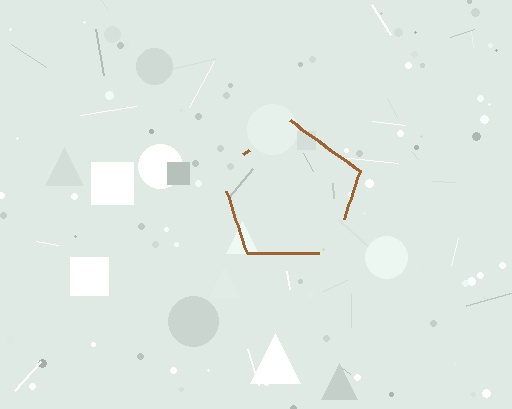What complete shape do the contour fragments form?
The contour fragments form a pentagon.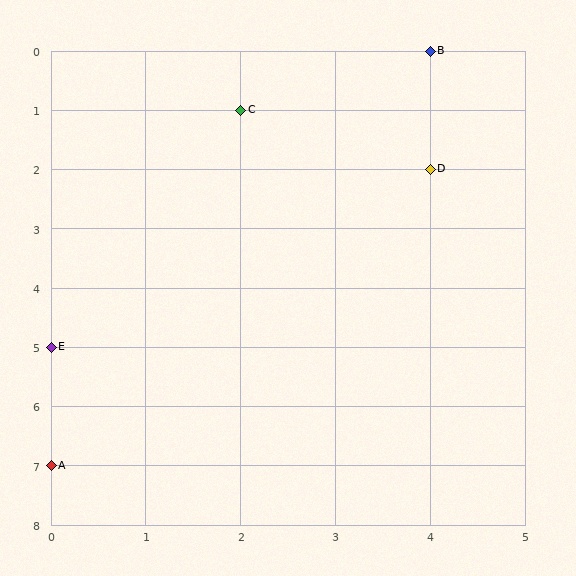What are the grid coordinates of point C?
Point C is at grid coordinates (2, 1).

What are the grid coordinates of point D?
Point D is at grid coordinates (4, 2).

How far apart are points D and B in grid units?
Points D and B are 2 rows apart.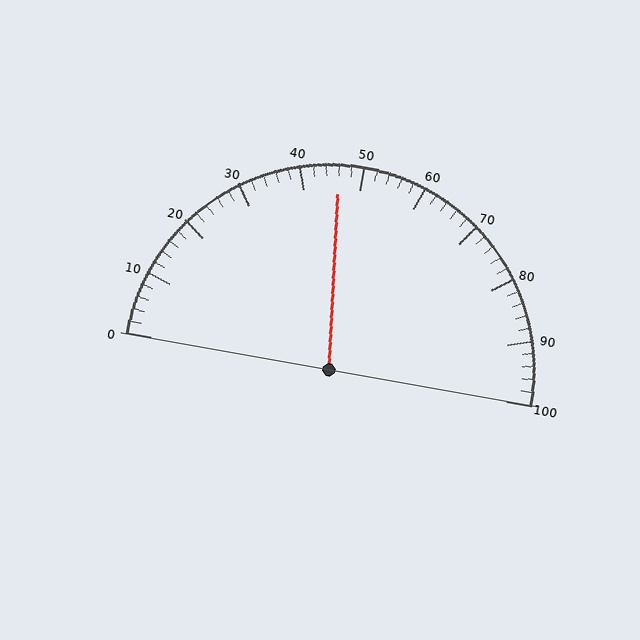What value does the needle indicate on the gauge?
The needle indicates approximately 46.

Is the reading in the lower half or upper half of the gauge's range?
The reading is in the lower half of the range (0 to 100).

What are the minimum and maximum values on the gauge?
The gauge ranges from 0 to 100.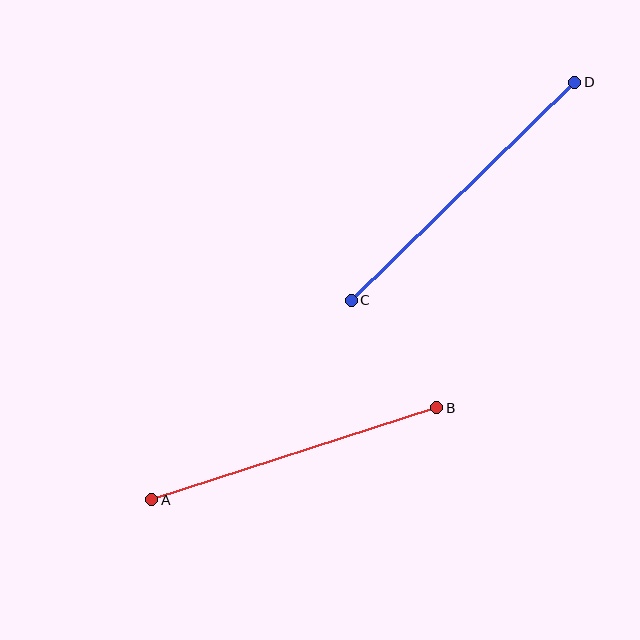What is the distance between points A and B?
The distance is approximately 300 pixels.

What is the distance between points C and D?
The distance is approximately 312 pixels.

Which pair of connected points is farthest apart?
Points C and D are farthest apart.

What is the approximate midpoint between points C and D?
The midpoint is at approximately (463, 191) pixels.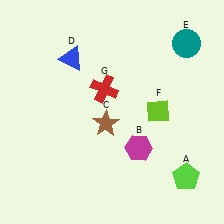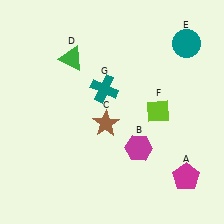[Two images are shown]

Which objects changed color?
A changed from lime to magenta. D changed from blue to green. G changed from red to teal.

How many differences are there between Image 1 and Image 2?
There are 3 differences between the two images.